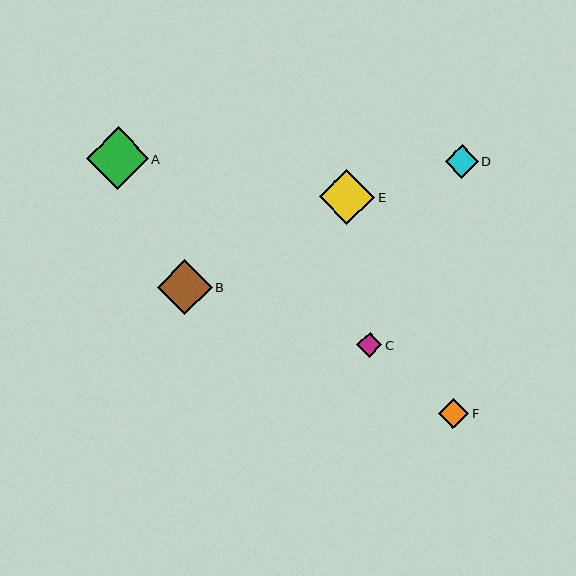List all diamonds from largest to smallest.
From largest to smallest: A, E, B, D, F, C.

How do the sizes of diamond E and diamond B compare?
Diamond E and diamond B are approximately the same size.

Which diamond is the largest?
Diamond A is the largest with a size of approximately 62 pixels.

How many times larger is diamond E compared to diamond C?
Diamond E is approximately 2.2 times the size of diamond C.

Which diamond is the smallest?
Diamond C is the smallest with a size of approximately 25 pixels.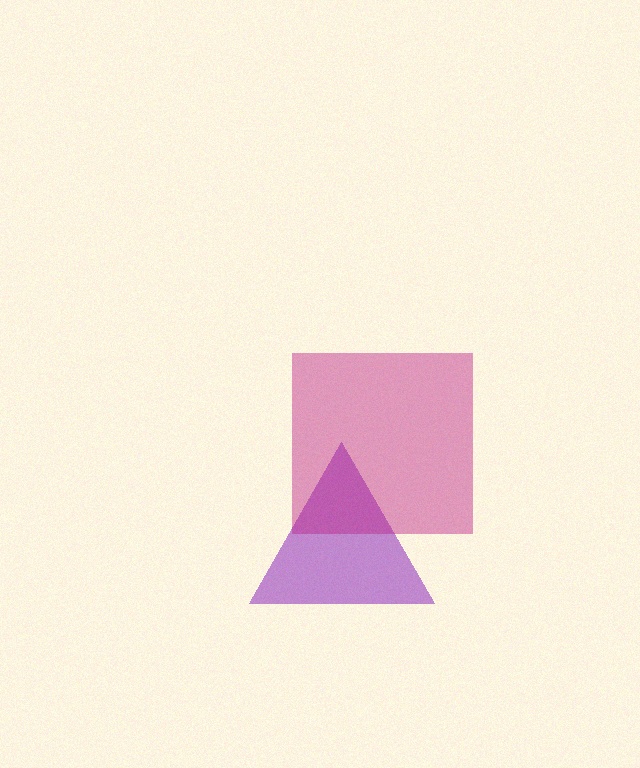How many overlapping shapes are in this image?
There are 2 overlapping shapes in the image.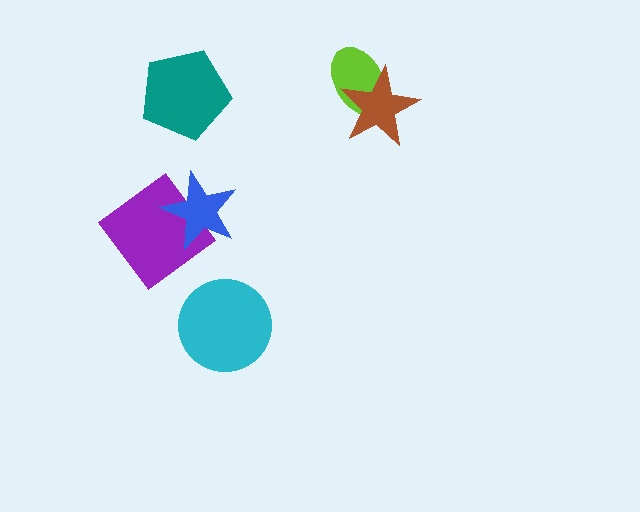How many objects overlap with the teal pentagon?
0 objects overlap with the teal pentagon.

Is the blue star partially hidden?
No, no other shape covers it.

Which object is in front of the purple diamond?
The blue star is in front of the purple diamond.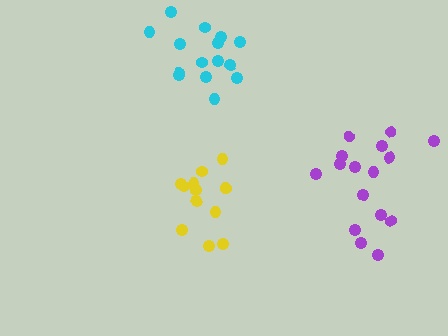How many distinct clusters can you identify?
There are 3 distinct clusters.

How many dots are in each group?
Group 1: 13 dots, Group 2: 15 dots, Group 3: 16 dots (44 total).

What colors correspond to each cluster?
The clusters are colored: yellow, cyan, purple.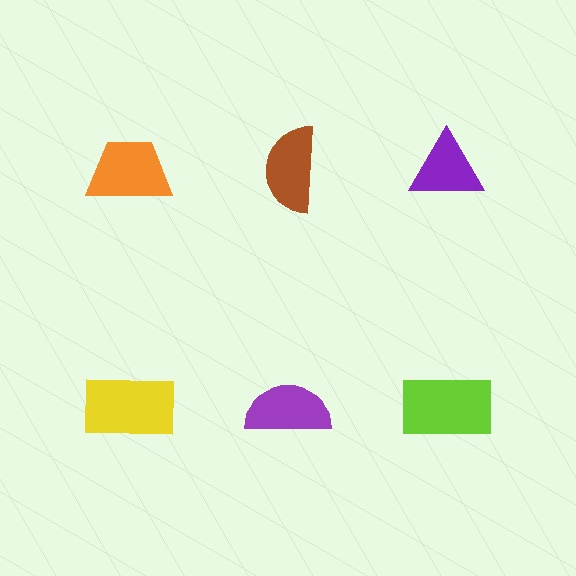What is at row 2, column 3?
A lime rectangle.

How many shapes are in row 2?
3 shapes.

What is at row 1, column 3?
A purple triangle.